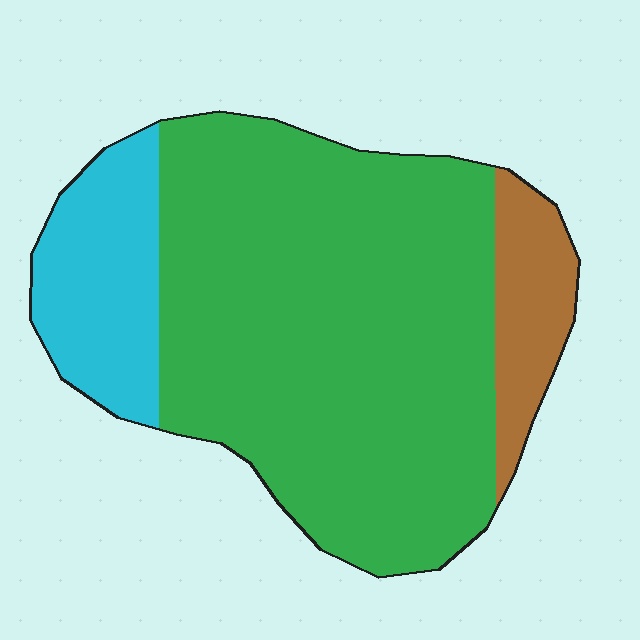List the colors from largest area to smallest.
From largest to smallest: green, cyan, brown.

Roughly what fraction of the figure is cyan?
Cyan covers 17% of the figure.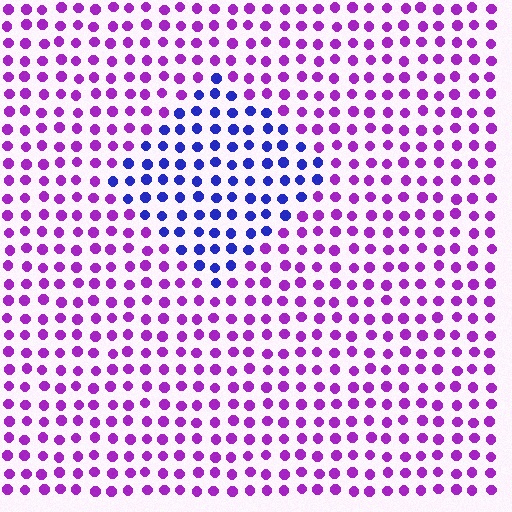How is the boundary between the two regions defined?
The boundary is defined purely by a slight shift in hue (about 51 degrees). Spacing, size, and orientation are identical on both sides.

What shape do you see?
I see a diamond.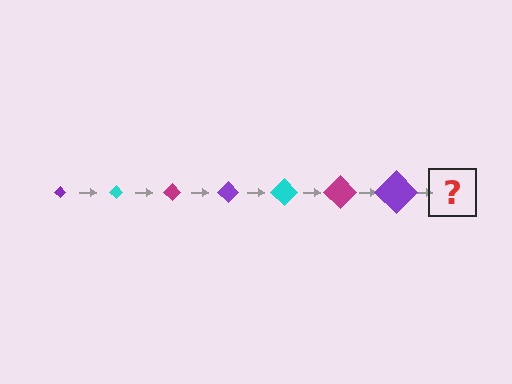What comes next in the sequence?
The next element should be a cyan diamond, larger than the previous one.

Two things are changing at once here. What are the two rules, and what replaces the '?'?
The two rules are that the diamond grows larger each step and the color cycles through purple, cyan, and magenta. The '?' should be a cyan diamond, larger than the previous one.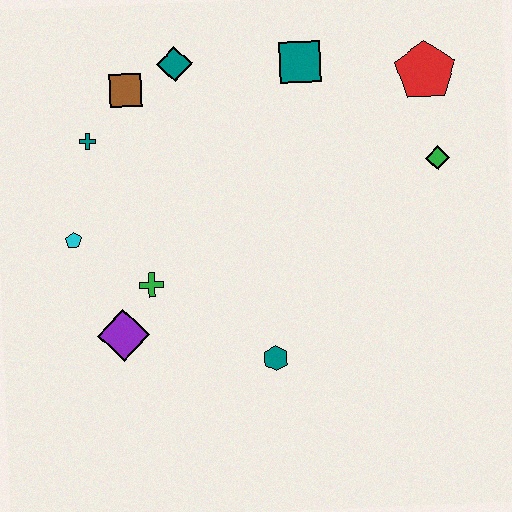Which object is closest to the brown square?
The teal diamond is closest to the brown square.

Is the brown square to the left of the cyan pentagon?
No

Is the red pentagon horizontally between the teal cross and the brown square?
No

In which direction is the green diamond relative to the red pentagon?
The green diamond is below the red pentagon.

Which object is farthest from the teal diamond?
The teal hexagon is farthest from the teal diamond.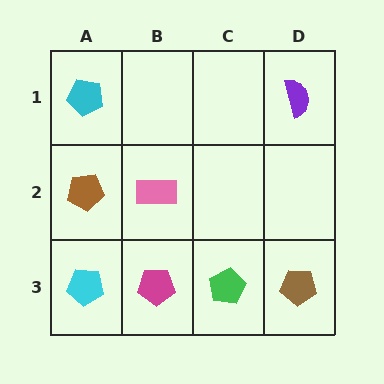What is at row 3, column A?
A cyan pentagon.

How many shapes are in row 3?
4 shapes.